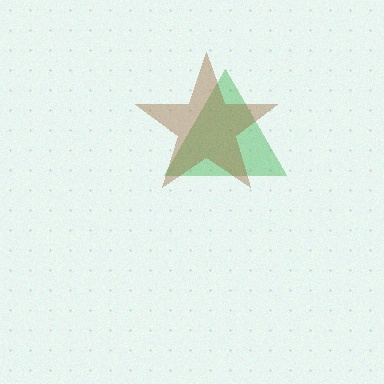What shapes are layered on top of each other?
The layered shapes are: a green triangle, a brown star.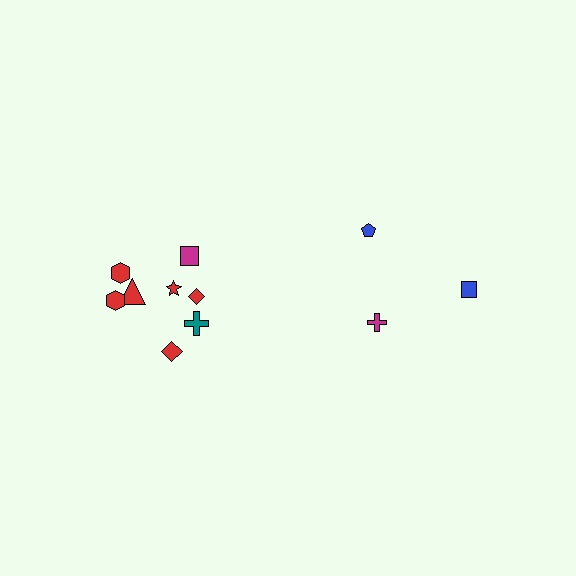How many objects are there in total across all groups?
There are 11 objects.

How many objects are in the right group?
There are 3 objects.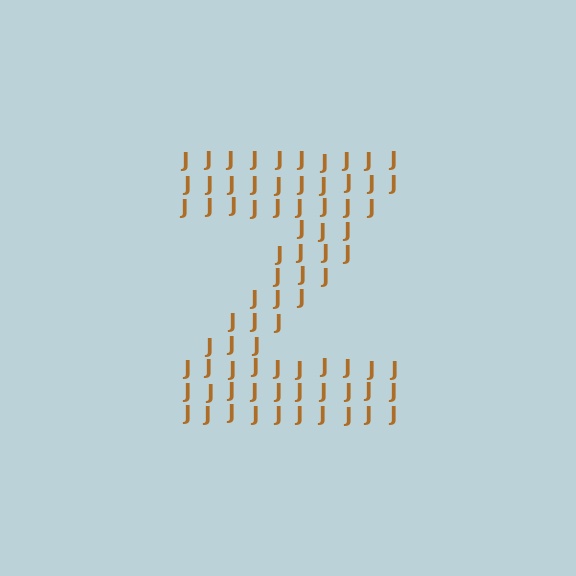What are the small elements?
The small elements are letter J's.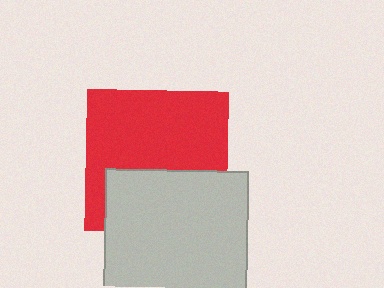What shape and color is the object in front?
The object in front is a light gray square.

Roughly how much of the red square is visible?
About half of it is visible (roughly 61%).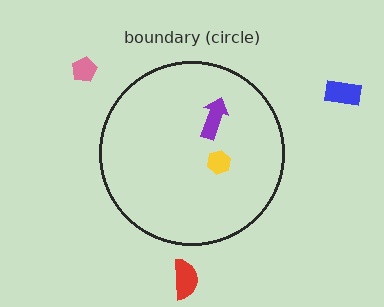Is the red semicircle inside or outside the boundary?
Outside.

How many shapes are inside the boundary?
2 inside, 3 outside.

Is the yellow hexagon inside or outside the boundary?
Inside.